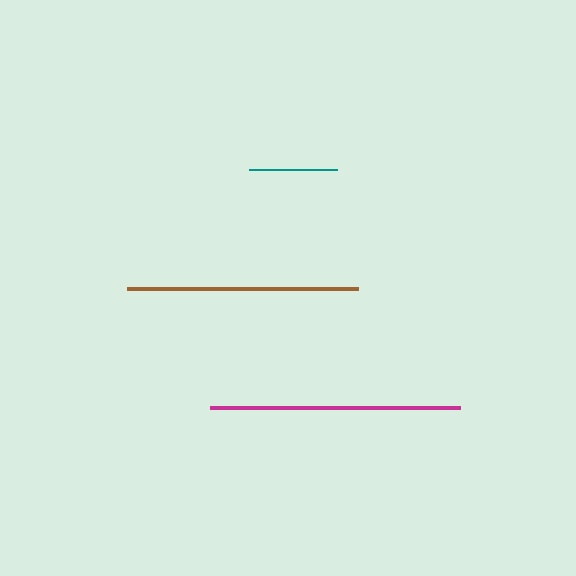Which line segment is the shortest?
The teal line is the shortest at approximately 88 pixels.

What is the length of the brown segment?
The brown segment is approximately 231 pixels long.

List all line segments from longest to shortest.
From longest to shortest: magenta, brown, teal.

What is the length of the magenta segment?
The magenta segment is approximately 251 pixels long.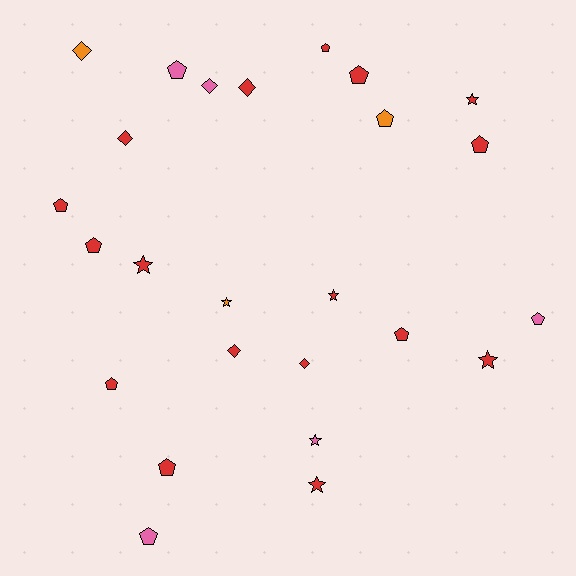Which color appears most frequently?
Red, with 17 objects.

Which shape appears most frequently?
Pentagon, with 12 objects.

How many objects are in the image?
There are 25 objects.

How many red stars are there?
There are 5 red stars.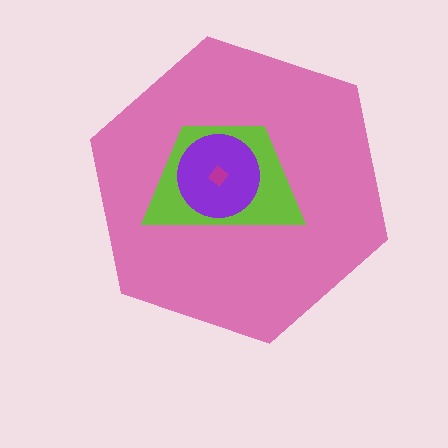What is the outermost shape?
The pink hexagon.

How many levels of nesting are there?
4.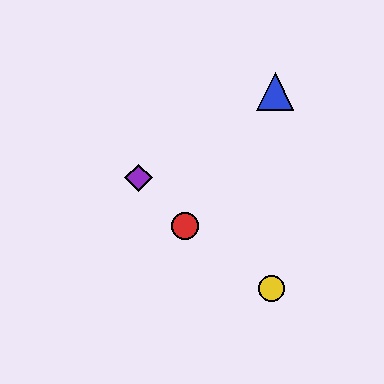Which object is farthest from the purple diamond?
The yellow circle is farthest from the purple diamond.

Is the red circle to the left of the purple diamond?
No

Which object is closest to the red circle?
The purple diamond is closest to the red circle.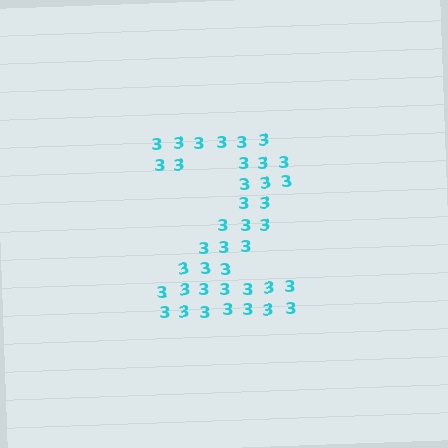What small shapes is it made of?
It is made of small digit 3's.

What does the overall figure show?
The overall figure shows the digit 2.